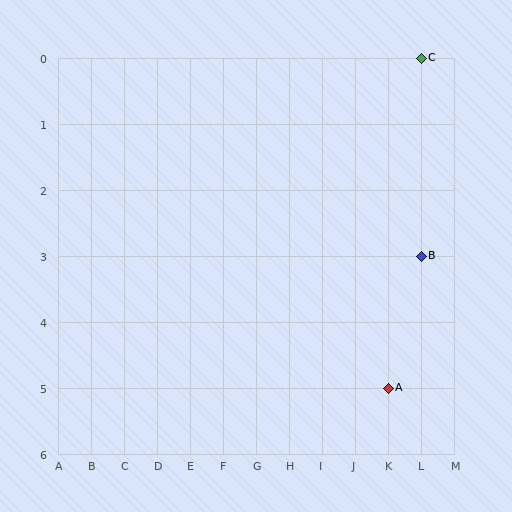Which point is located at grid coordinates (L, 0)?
Point C is at (L, 0).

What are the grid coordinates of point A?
Point A is at grid coordinates (K, 5).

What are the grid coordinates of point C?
Point C is at grid coordinates (L, 0).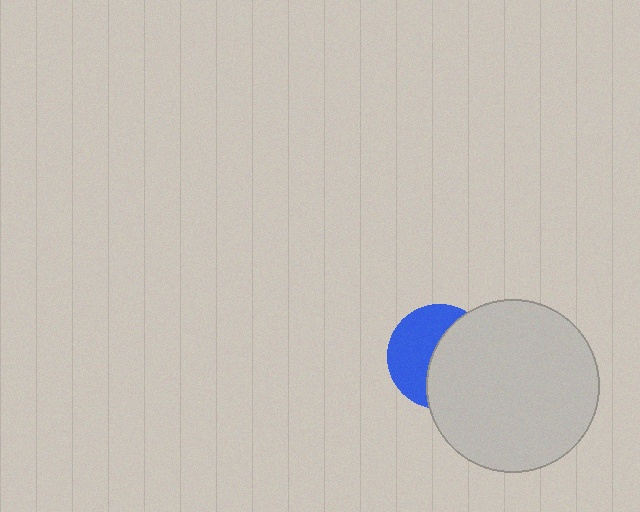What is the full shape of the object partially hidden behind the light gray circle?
The partially hidden object is a blue circle.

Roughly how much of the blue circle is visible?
About half of it is visible (roughly 47%).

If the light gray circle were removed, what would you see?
You would see the complete blue circle.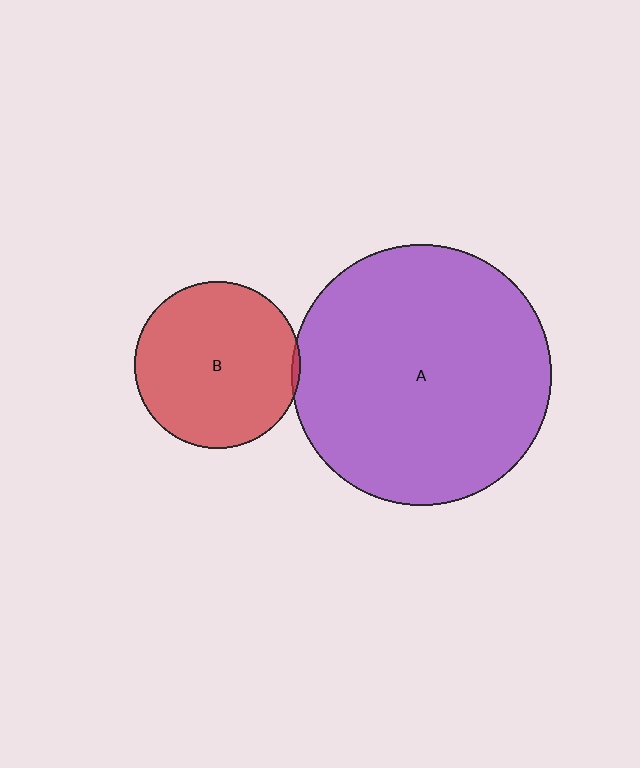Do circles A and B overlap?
Yes.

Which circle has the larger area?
Circle A (purple).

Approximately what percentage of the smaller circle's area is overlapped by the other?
Approximately 5%.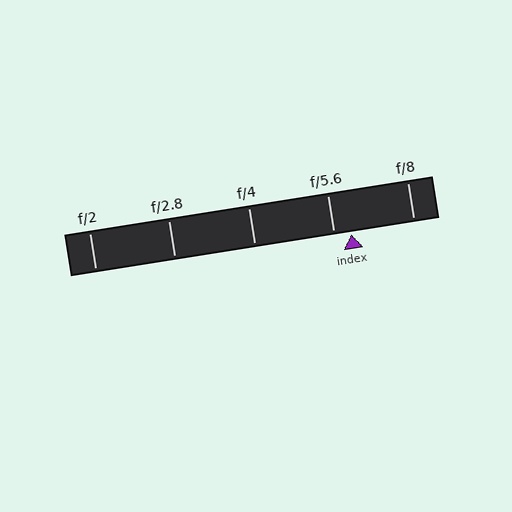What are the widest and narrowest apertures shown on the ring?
The widest aperture shown is f/2 and the narrowest is f/8.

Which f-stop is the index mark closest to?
The index mark is closest to f/5.6.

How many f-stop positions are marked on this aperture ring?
There are 5 f-stop positions marked.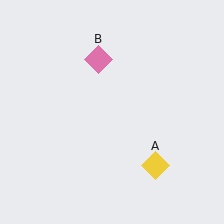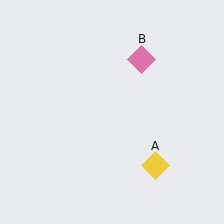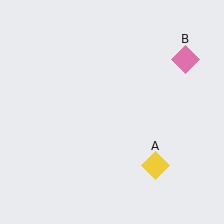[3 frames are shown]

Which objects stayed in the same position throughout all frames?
Yellow diamond (object A) remained stationary.